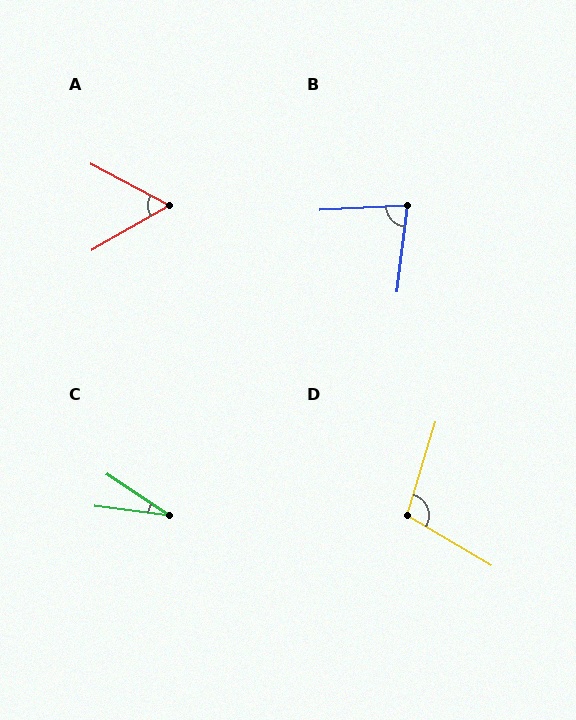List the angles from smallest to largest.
C (26°), A (58°), B (80°), D (104°).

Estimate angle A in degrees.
Approximately 58 degrees.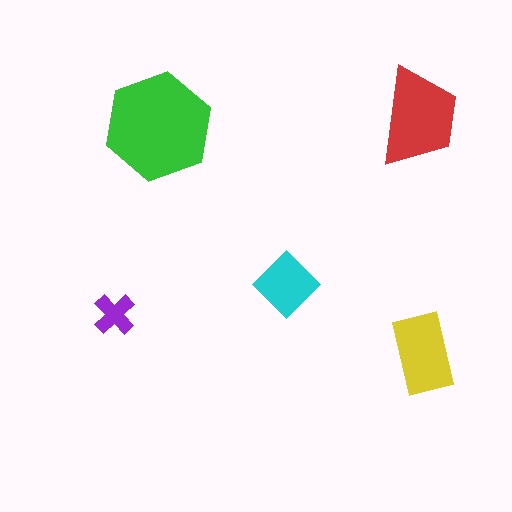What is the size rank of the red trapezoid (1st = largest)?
2nd.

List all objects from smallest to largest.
The purple cross, the cyan diamond, the yellow rectangle, the red trapezoid, the green hexagon.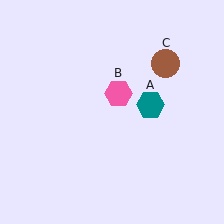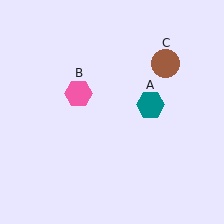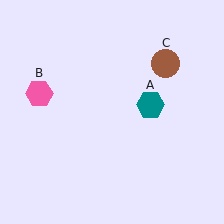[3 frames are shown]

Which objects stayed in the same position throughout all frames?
Teal hexagon (object A) and brown circle (object C) remained stationary.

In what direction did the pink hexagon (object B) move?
The pink hexagon (object B) moved left.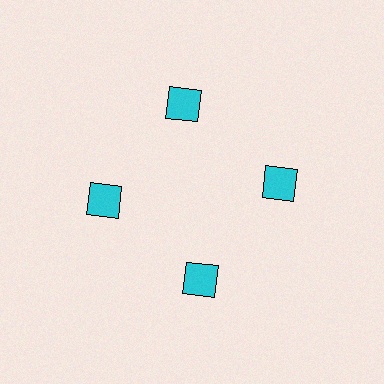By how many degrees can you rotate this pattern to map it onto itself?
The pattern maps onto itself every 90 degrees of rotation.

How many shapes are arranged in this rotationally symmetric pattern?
There are 4 shapes, arranged in 4 groups of 1.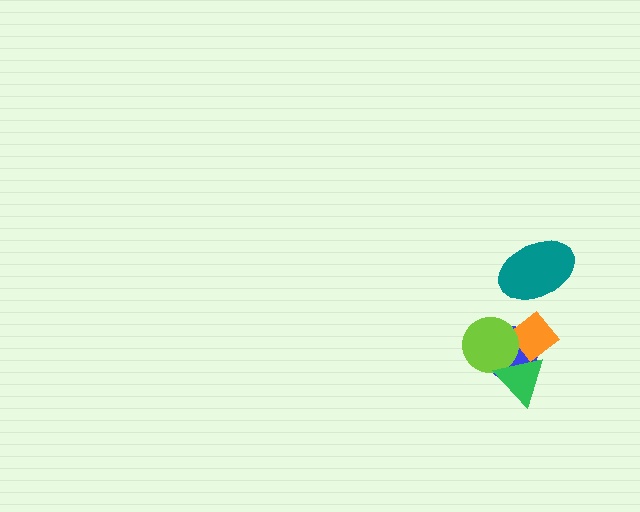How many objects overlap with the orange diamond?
3 objects overlap with the orange diamond.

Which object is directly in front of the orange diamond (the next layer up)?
The lime circle is directly in front of the orange diamond.